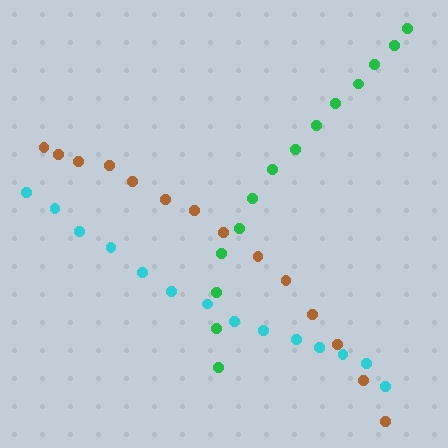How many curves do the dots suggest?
There are 3 distinct paths.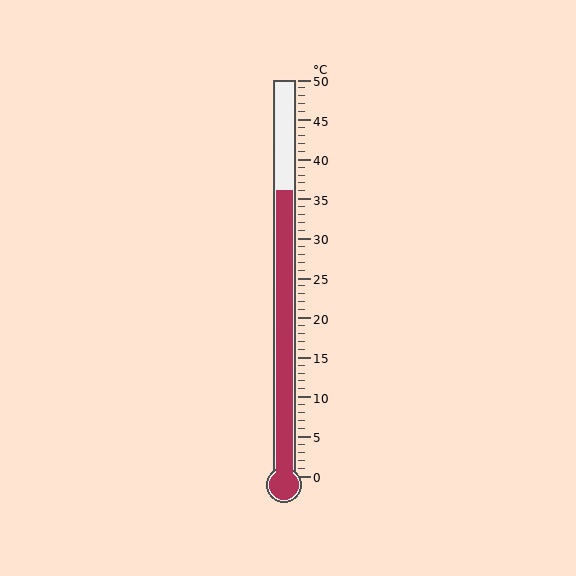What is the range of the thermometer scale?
The thermometer scale ranges from 0°C to 50°C.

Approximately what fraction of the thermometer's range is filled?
The thermometer is filled to approximately 70% of its range.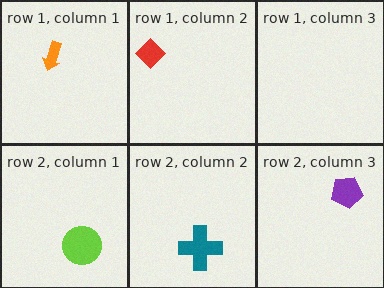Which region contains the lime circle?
The row 2, column 1 region.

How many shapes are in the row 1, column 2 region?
1.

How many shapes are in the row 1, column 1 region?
1.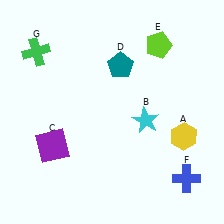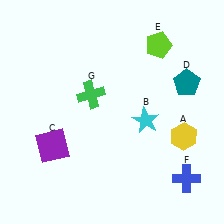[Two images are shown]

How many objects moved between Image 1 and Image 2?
2 objects moved between the two images.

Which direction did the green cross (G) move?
The green cross (G) moved right.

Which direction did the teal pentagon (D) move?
The teal pentagon (D) moved right.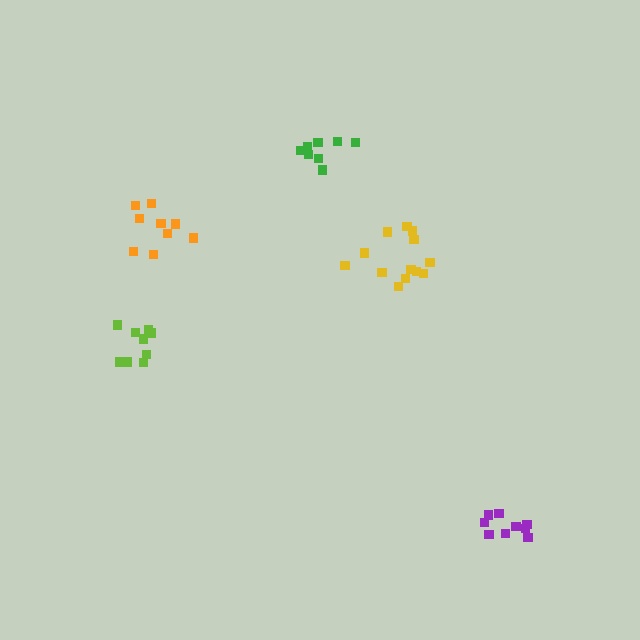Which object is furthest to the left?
The lime cluster is leftmost.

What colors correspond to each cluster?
The clusters are colored: yellow, lime, green, orange, purple.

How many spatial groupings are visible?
There are 5 spatial groupings.